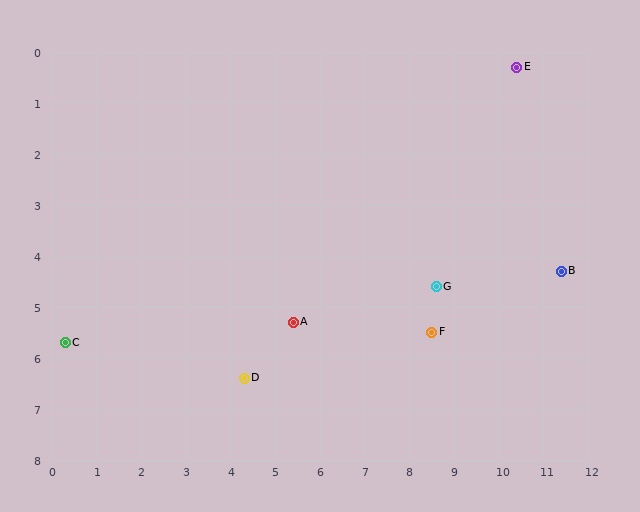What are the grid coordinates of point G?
Point G is at approximately (8.6, 4.6).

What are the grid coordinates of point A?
Point A is at approximately (5.4, 5.3).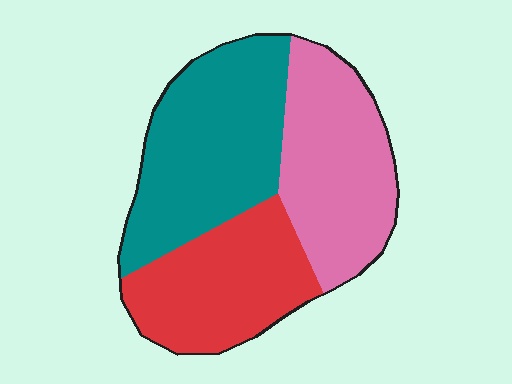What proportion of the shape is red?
Red covers 29% of the shape.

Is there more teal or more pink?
Teal.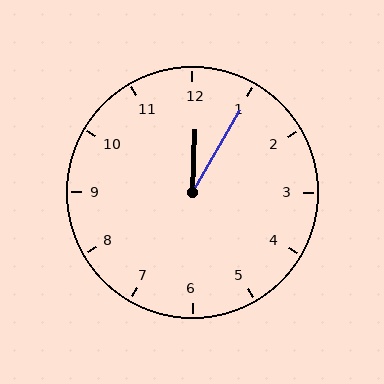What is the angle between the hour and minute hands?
Approximately 28 degrees.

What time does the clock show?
12:05.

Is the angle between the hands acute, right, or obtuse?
It is acute.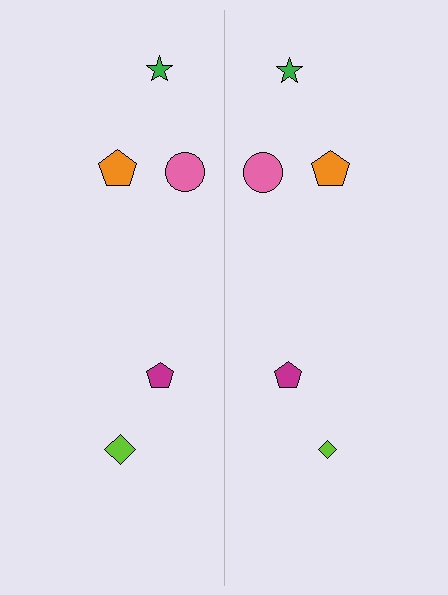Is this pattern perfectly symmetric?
No, the pattern is not perfectly symmetric. The lime diamond on the right side has a different size than its mirror counterpart.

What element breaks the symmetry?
The lime diamond on the right side has a different size than its mirror counterpart.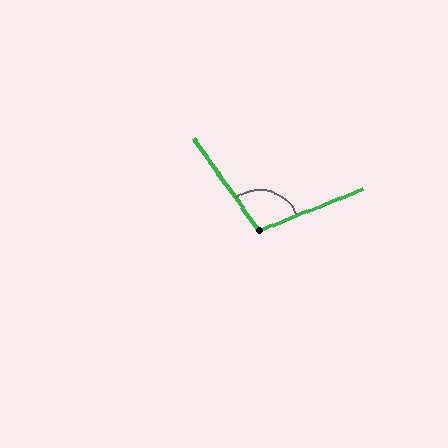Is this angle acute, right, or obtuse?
It is obtuse.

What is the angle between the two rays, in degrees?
Approximately 104 degrees.